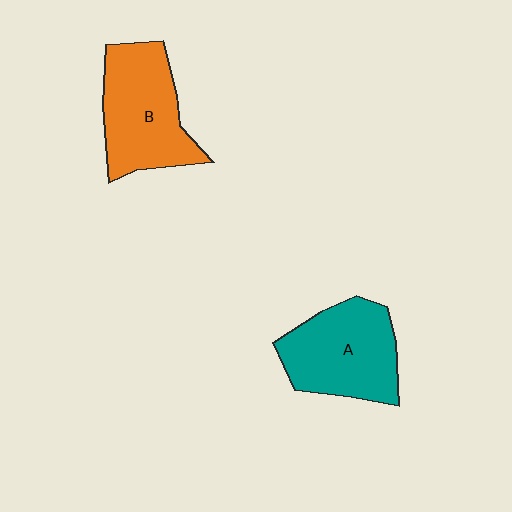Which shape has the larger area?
Shape B (orange).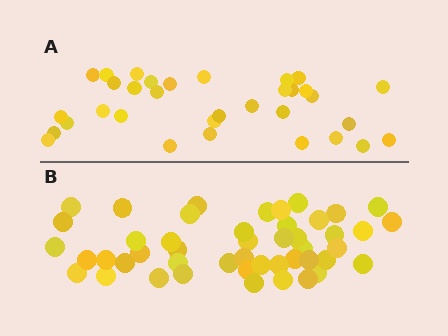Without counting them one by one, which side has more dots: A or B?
Region B (the bottom region) has more dots.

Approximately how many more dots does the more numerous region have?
Region B has approximately 15 more dots than region A.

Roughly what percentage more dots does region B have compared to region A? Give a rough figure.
About 40% more.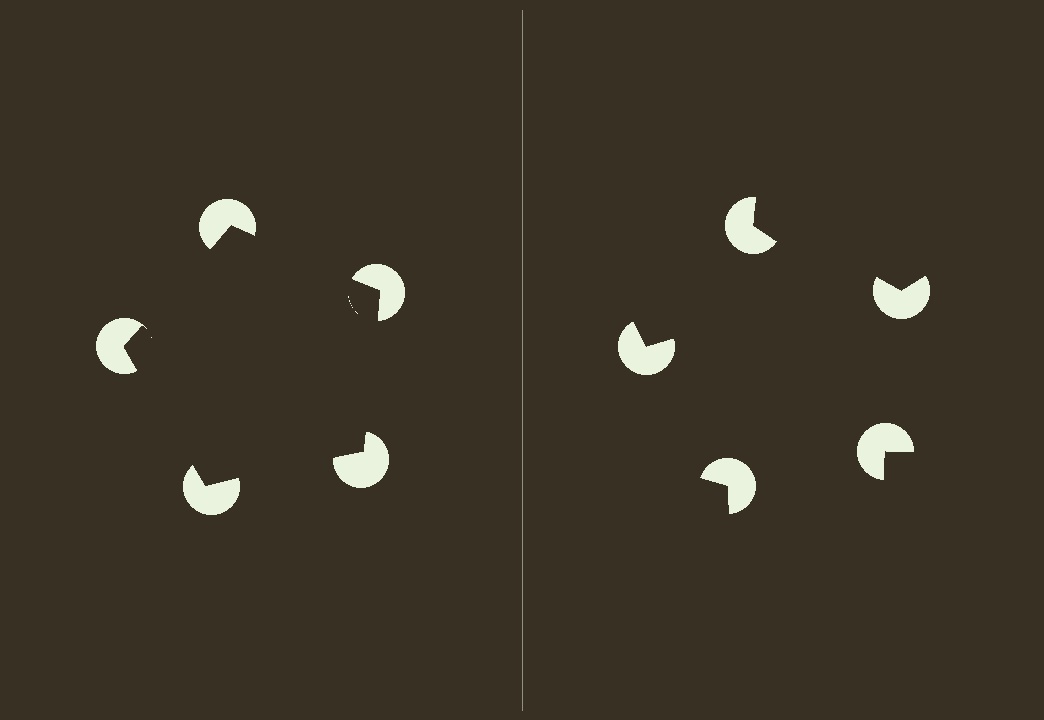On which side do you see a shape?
An illusory pentagon appears on the left side. On the right side the wedge cuts are rotated, so no coherent shape forms.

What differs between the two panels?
The pac-man discs are positioned identically on both sides; only the wedge orientations differ. On the left they align to a pentagon; on the right they are misaligned.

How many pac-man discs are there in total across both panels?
10 — 5 on each side.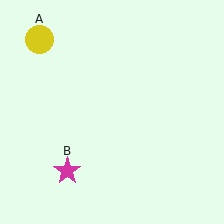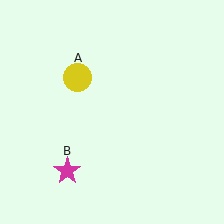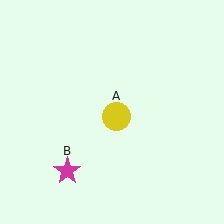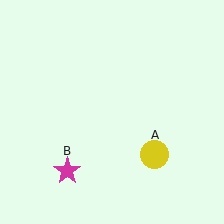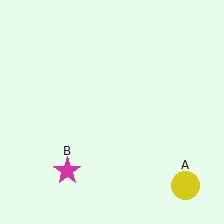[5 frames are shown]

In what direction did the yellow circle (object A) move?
The yellow circle (object A) moved down and to the right.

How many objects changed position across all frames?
1 object changed position: yellow circle (object A).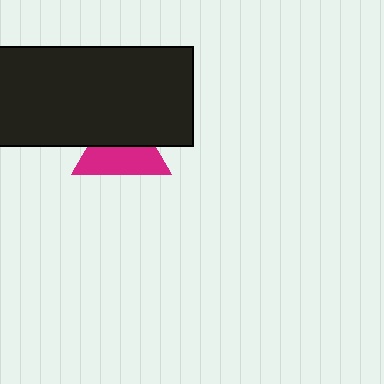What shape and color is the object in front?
The object in front is a black rectangle.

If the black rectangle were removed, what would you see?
You would see the complete magenta triangle.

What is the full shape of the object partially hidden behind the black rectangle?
The partially hidden object is a magenta triangle.